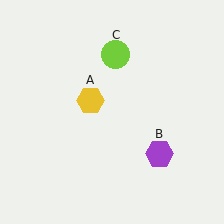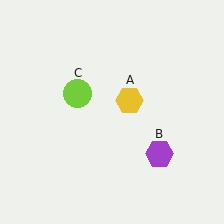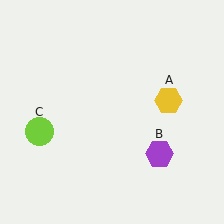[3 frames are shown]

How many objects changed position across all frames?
2 objects changed position: yellow hexagon (object A), lime circle (object C).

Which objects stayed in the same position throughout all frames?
Purple hexagon (object B) remained stationary.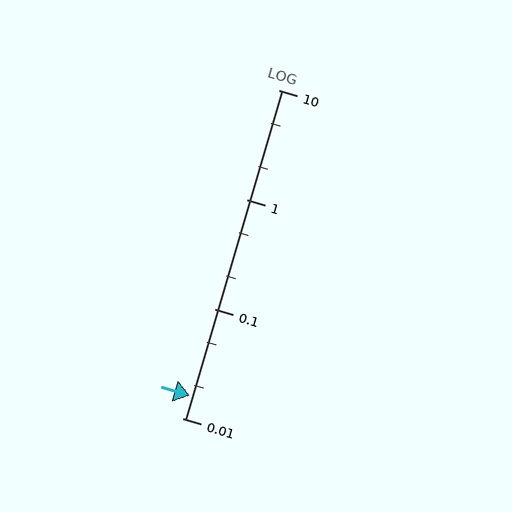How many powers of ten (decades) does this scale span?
The scale spans 3 decades, from 0.01 to 10.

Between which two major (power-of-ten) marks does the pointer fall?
The pointer is between 0.01 and 0.1.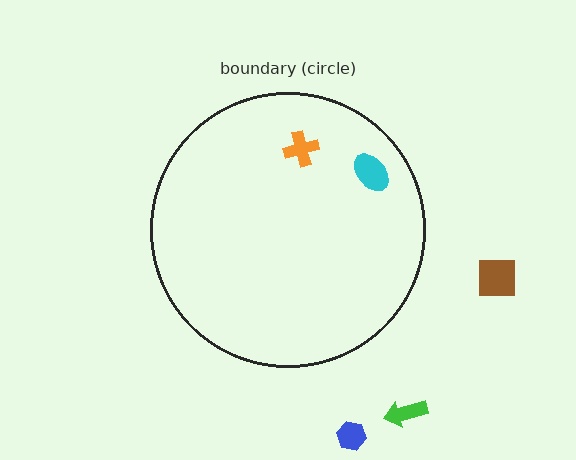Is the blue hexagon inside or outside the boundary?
Outside.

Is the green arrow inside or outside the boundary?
Outside.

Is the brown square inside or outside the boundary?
Outside.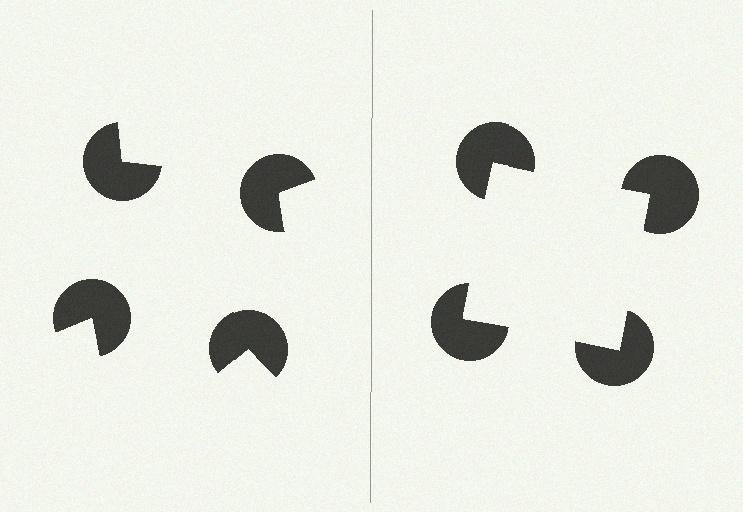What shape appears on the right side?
An illusory square.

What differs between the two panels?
The pac-man discs are positioned identically on both sides; only the wedge orientations differ. On the right they align to a square; on the left they are misaligned.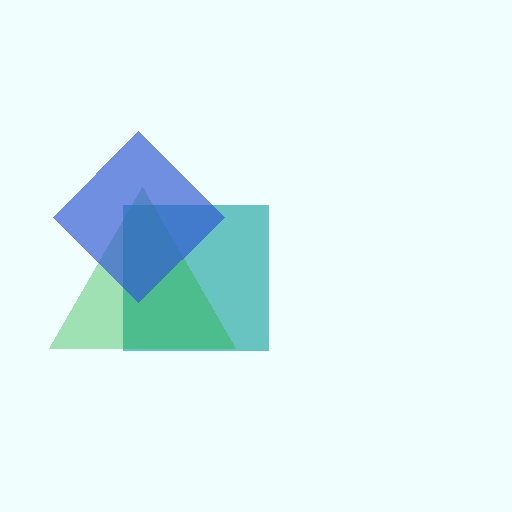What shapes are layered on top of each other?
The layered shapes are: a teal square, a green triangle, a blue diamond.